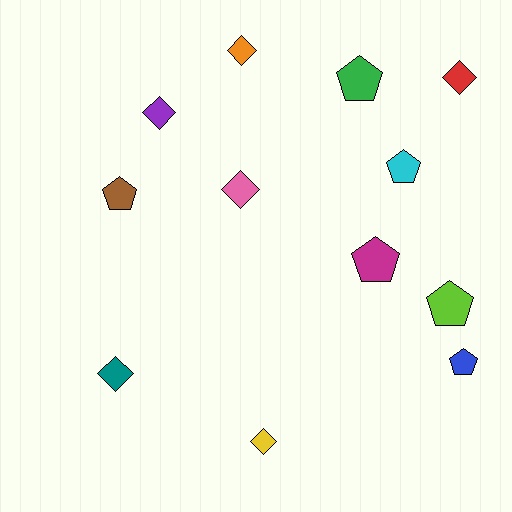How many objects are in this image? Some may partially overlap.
There are 12 objects.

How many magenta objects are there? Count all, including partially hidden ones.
There is 1 magenta object.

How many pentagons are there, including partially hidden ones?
There are 6 pentagons.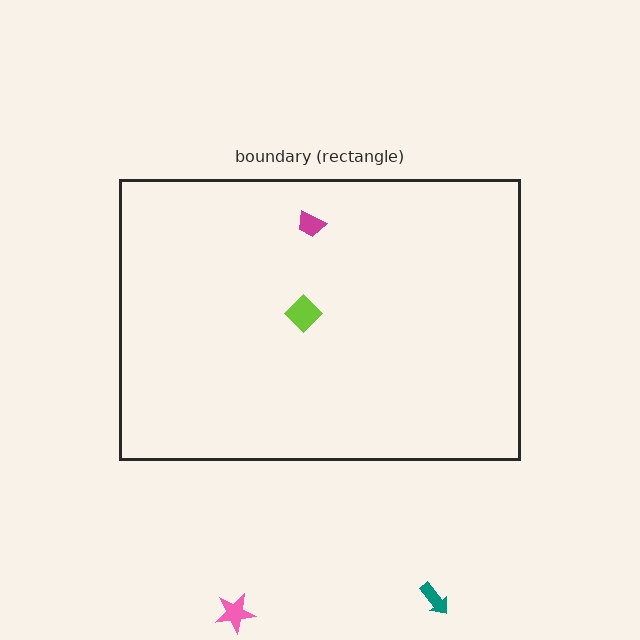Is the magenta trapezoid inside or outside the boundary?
Inside.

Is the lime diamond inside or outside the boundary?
Inside.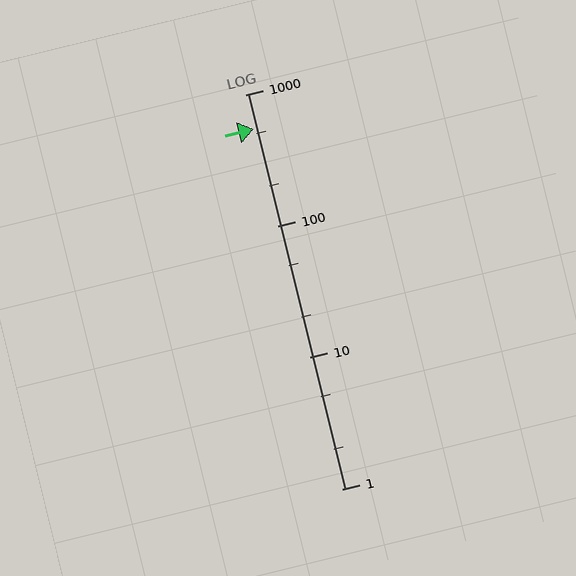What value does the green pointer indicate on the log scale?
The pointer indicates approximately 550.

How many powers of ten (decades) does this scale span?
The scale spans 3 decades, from 1 to 1000.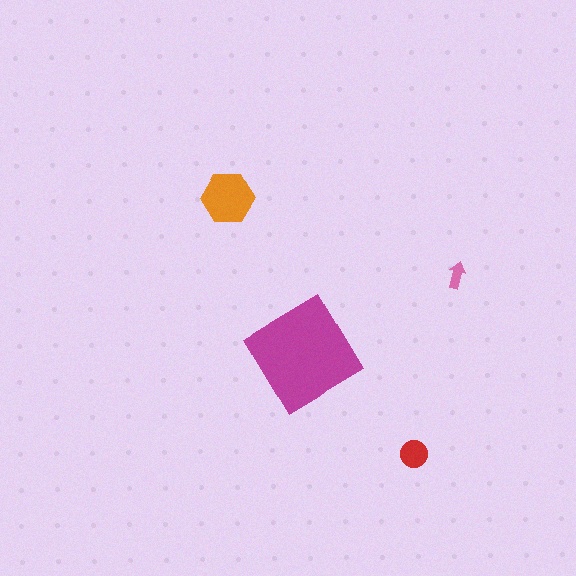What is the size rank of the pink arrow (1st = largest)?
4th.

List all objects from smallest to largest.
The pink arrow, the red circle, the orange hexagon, the magenta diamond.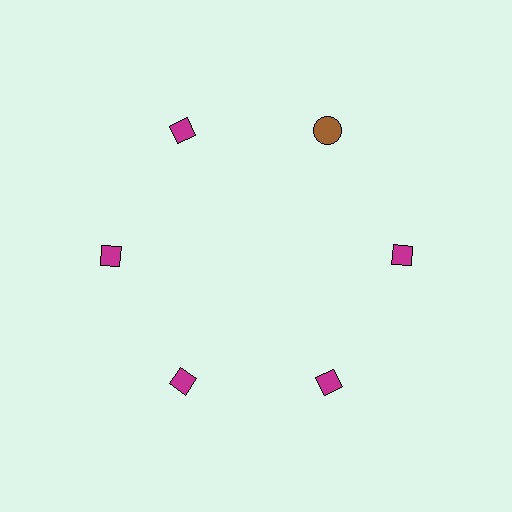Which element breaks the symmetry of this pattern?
The brown circle at roughly the 1 o'clock position breaks the symmetry. All other shapes are magenta diamonds.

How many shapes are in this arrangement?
There are 6 shapes arranged in a ring pattern.